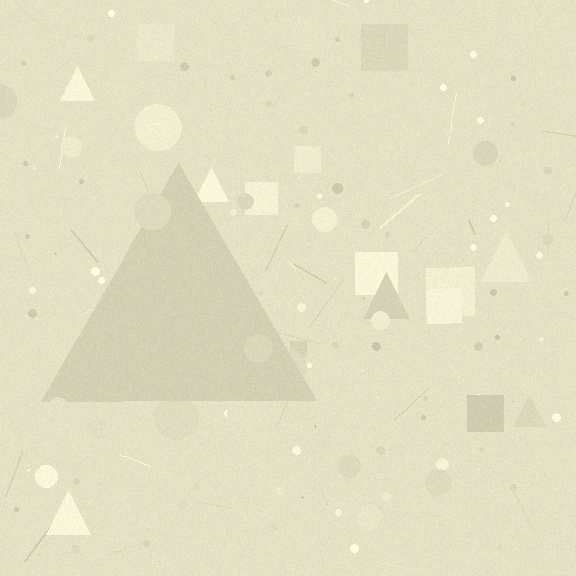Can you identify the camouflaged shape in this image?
The camouflaged shape is a triangle.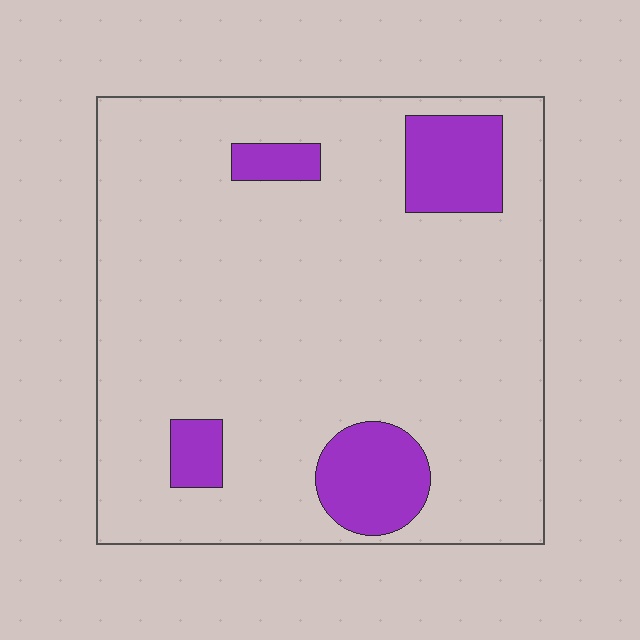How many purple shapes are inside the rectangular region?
4.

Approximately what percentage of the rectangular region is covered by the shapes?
Approximately 15%.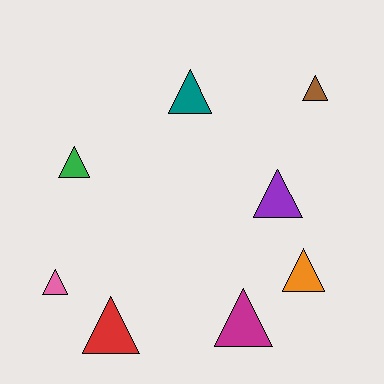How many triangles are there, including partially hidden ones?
There are 8 triangles.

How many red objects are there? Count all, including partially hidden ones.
There is 1 red object.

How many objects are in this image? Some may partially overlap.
There are 8 objects.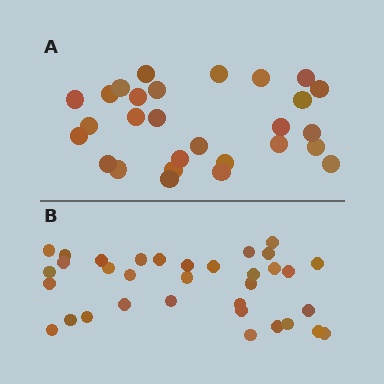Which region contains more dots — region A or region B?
Region B (the bottom region) has more dots.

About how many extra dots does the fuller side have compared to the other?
Region B has about 6 more dots than region A.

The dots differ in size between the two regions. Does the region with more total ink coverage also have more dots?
No. Region A has more total ink coverage because its dots are larger, but region B actually contains more individual dots. Total area can be misleading — the number of items is what matters here.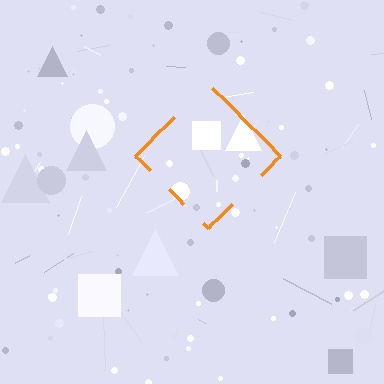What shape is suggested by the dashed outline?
The dashed outline suggests a diamond.